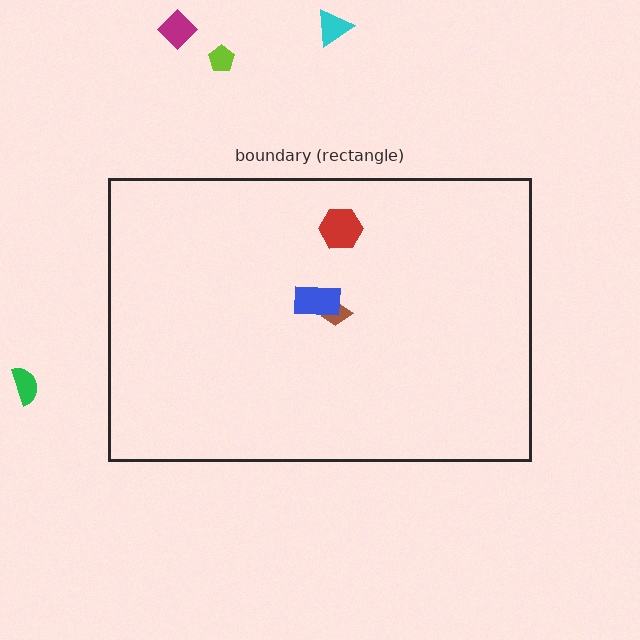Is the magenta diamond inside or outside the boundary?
Outside.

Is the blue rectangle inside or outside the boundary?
Inside.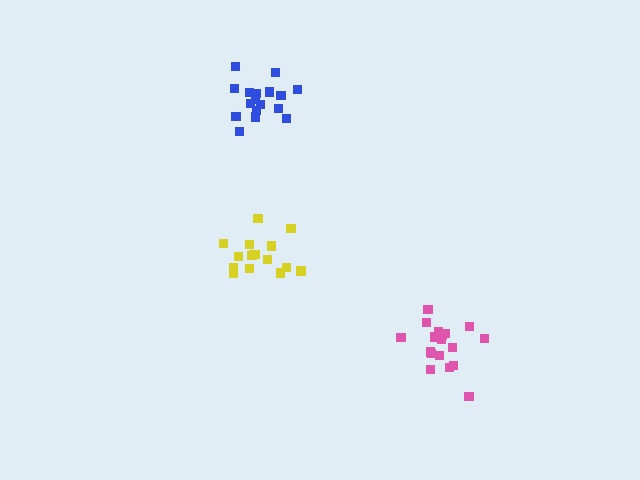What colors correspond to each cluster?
The clusters are colored: blue, pink, yellow.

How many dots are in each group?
Group 1: 17 dots, Group 2: 18 dots, Group 3: 17 dots (52 total).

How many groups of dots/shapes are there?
There are 3 groups.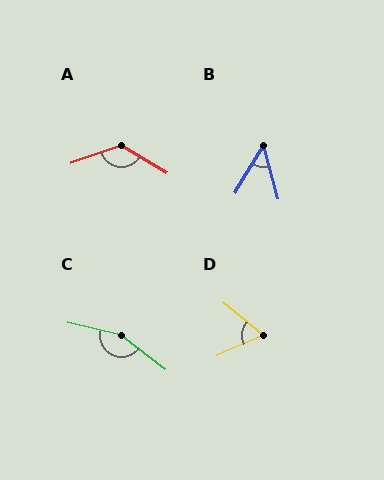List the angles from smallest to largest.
B (46°), D (63°), A (129°), C (155°).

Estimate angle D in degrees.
Approximately 63 degrees.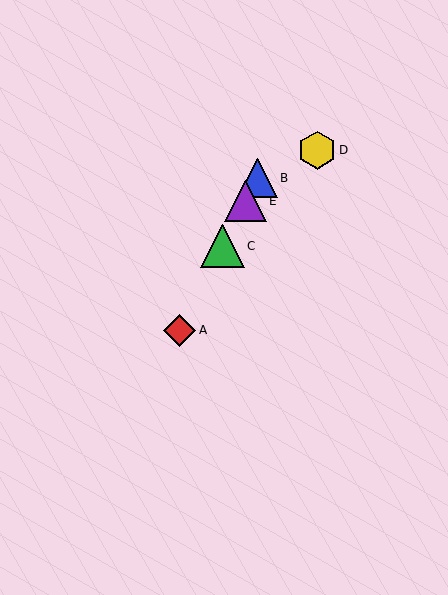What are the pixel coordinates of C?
Object C is at (223, 246).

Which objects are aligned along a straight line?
Objects A, B, C, E are aligned along a straight line.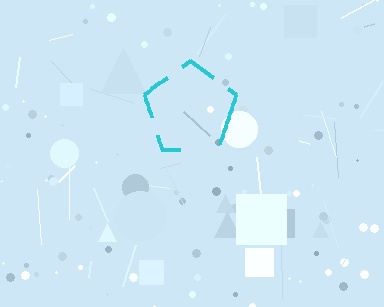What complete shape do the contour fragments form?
The contour fragments form a pentagon.